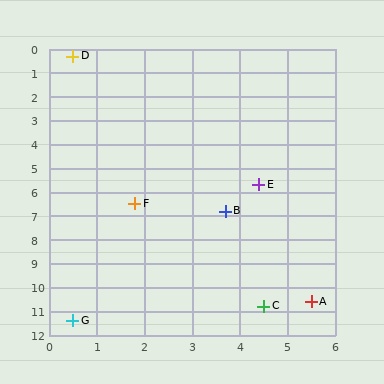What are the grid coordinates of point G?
Point G is at approximately (0.5, 11.4).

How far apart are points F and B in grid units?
Points F and B are about 1.9 grid units apart.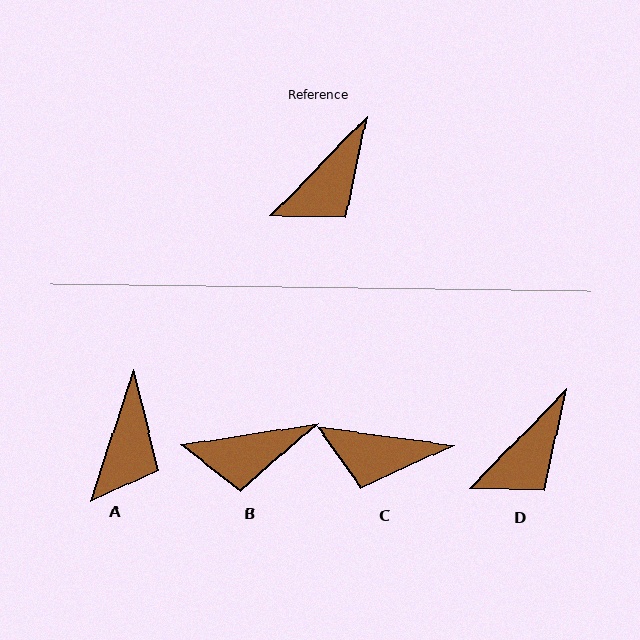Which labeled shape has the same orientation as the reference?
D.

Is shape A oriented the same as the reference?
No, it is off by about 26 degrees.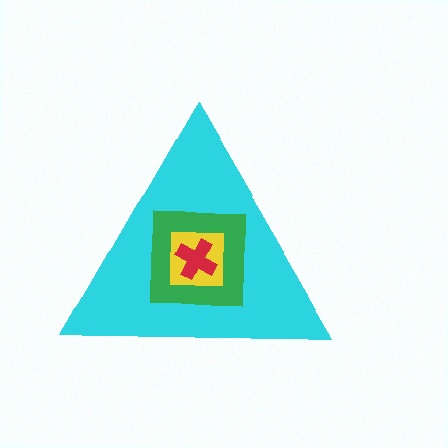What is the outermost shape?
The cyan triangle.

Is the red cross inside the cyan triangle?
Yes.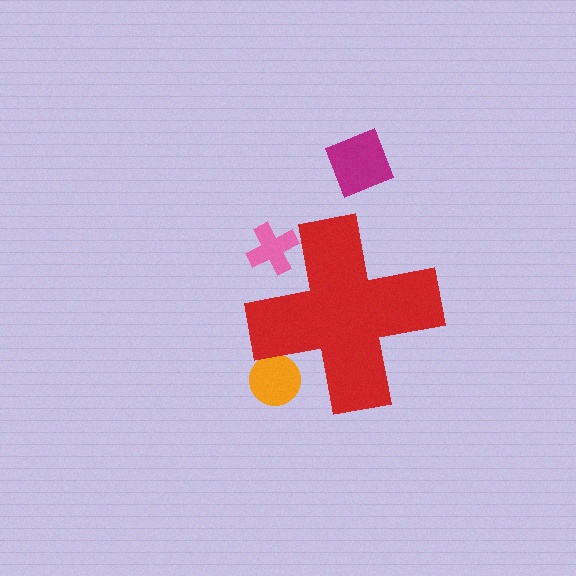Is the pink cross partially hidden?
Yes, the pink cross is partially hidden behind the red cross.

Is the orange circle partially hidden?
Yes, the orange circle is partially hidden behind the red cross.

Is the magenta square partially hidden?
No, the magenta square is fully visible.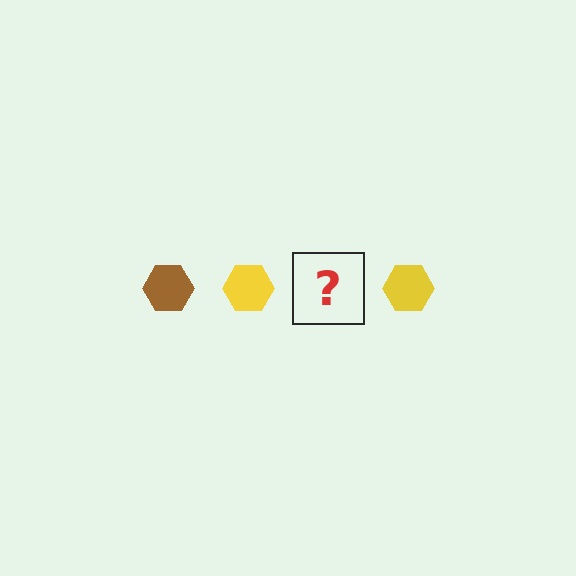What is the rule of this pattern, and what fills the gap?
The rule is that the pattern cycles through brown, yellow hexagons. The gap should be filled with a brown hexagon.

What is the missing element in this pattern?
The missing element is a brown hexagon.